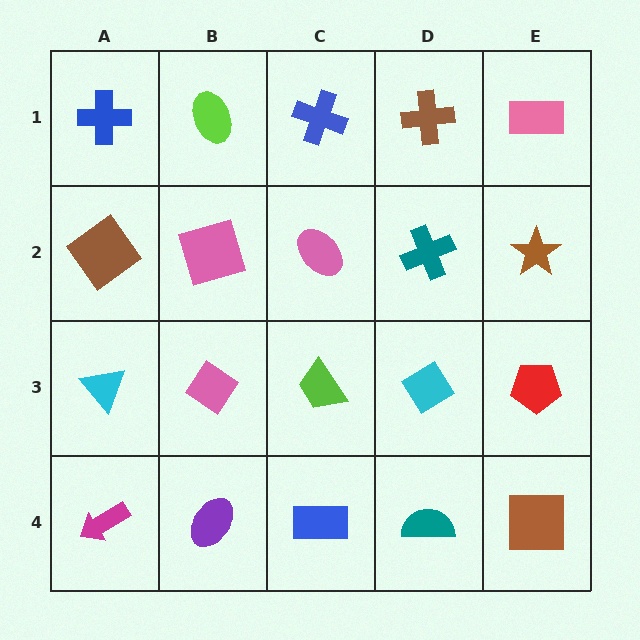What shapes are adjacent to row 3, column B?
A pink square (row 2, column B), a purple ellipse (row 4, column B), a cyan triangle (row 3, column A), a lime trapezoid (row 3, column C).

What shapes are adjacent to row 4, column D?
A cyan diamond (row 3, column D), a blue rectangle (row 4, column C), a brown square (row 4, column E).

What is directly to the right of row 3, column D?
A red pentagon.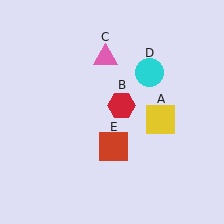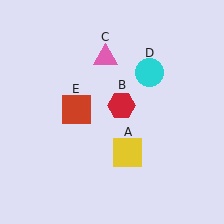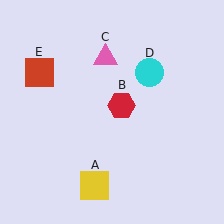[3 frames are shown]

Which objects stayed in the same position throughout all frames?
Red hexagon (object B) and pink triangle (object C) and cyan circle (object D) remained stationary.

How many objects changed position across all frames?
2 objects changed position: yellow square (object A), red square (object E).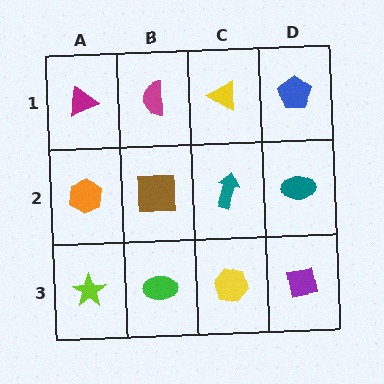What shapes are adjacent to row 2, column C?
A yellow triangle (row 1, column C), a yellow hexagon (row 3, column C), a brown square (row 2, column B), a teal ellipse (row 2, column D).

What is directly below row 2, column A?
A lime star.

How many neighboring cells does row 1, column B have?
3.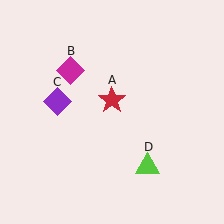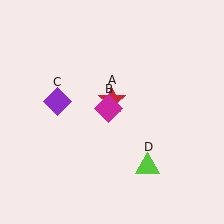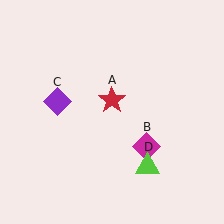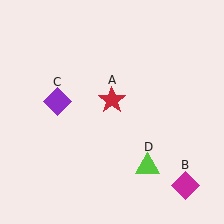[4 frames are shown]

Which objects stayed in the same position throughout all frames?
Red star (object A) and purple diamond (object C) and lime triangle (object D) remained stationary.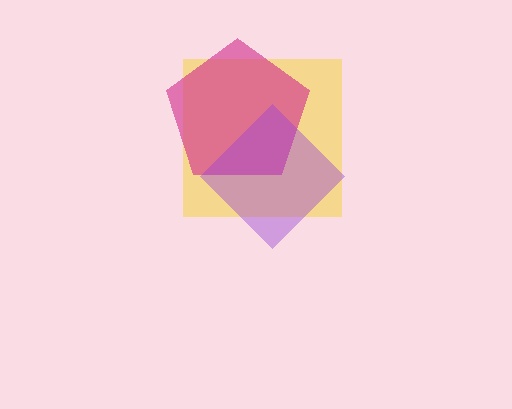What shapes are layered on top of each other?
The layered shapes are: a yellow square, a magenta pentagon, a purple diamond.